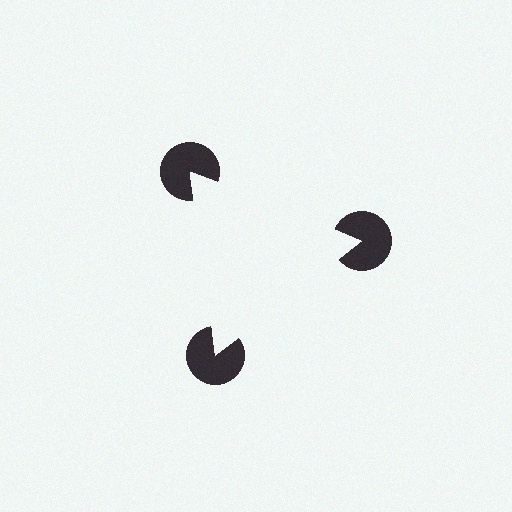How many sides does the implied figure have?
3 sides.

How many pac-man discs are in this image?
There are 3 — one at each vertex of the illusory triangle.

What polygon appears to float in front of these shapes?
An illusory triangle — its edges are inferred from the aligned wedge cuts in the pac-man discs, not physically drawn.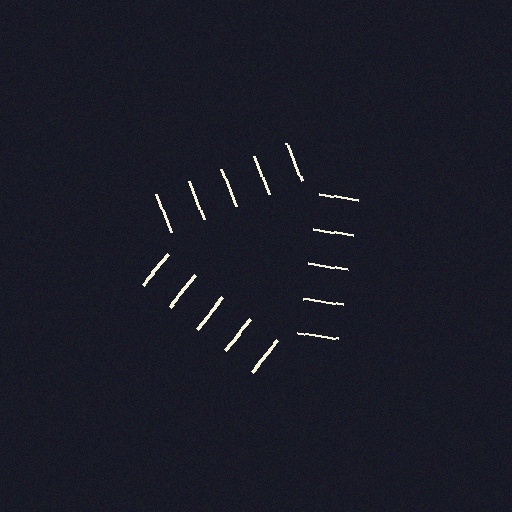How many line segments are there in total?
15 — 5 along each of the 3 edges.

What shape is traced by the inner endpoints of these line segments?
An illusory triangle — the line segments terminate on its edges but no continuous stroke is drawn.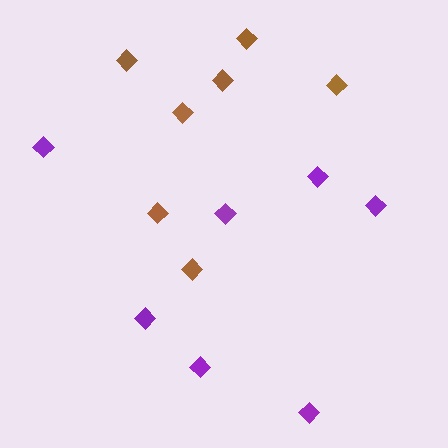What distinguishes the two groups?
There are 2 groups: one group of purple diamonds (7) and one group of brown diamonds (7).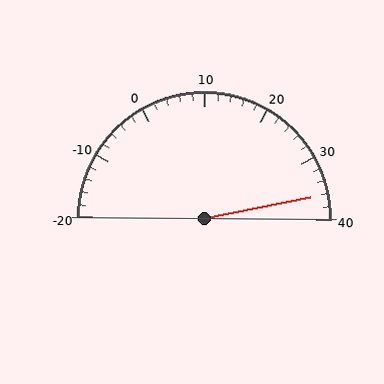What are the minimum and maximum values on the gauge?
The gauge ranges from -20 to 40.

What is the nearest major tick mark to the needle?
The nearest major tick mark is 40.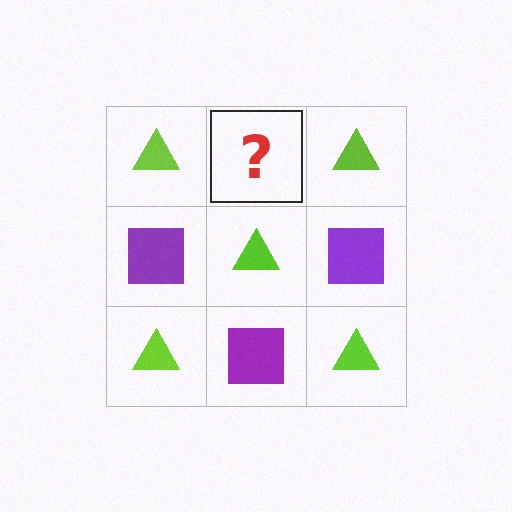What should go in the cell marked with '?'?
The missing cell should contain a purple square.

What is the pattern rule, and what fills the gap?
The rule is that it alternates lime triangle and purple square in a checkerboard pattern. The gap should be filled with a purple square.